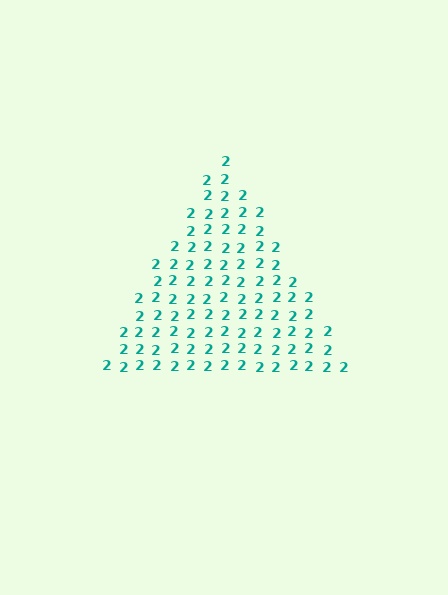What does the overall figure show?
The overall figure shows a triangle.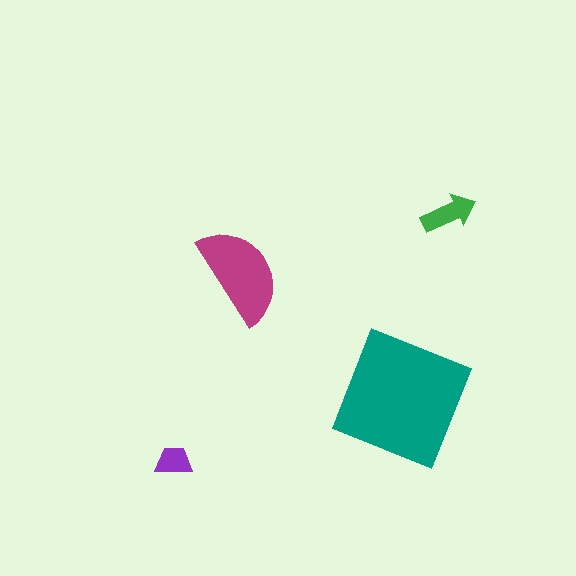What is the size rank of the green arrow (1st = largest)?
3rd.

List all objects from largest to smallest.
The teal square, the magenta semicircle, the green arrow, the purple trapezoid.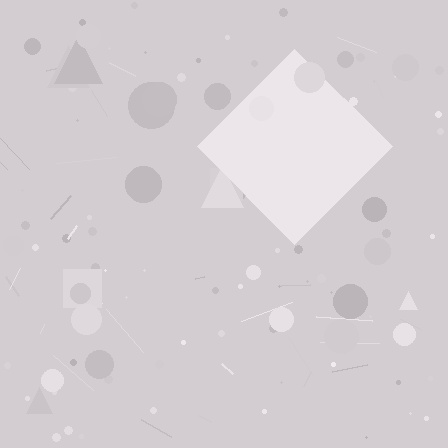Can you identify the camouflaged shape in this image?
The camouflaged shape is a diamond.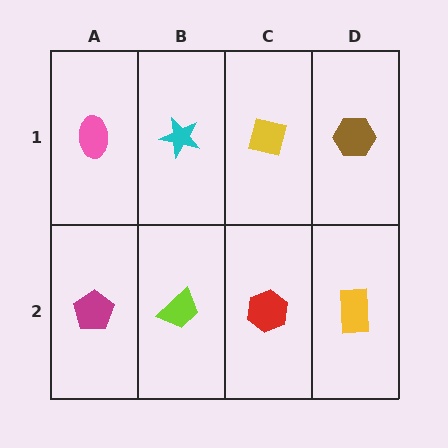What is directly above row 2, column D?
A brown hexagon.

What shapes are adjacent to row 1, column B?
A lime trapezoid (row 2, column B), a pink ellipse (row 1, column A), a yellow square (row 1, column C).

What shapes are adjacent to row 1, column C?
A red hexagon (row 2, column C), a cyan star (row 1, column B), a brown hexagon (row 1, column D).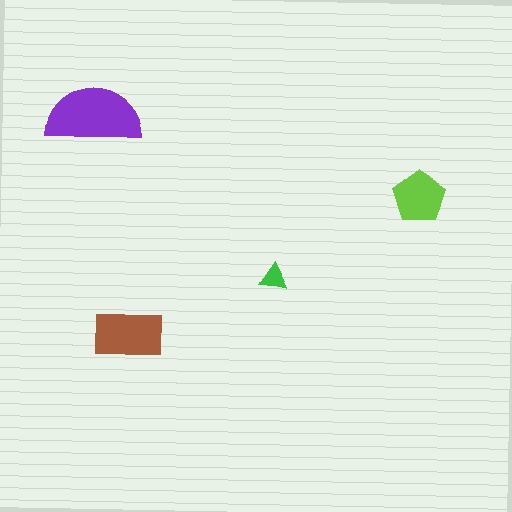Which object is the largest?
The purple semicircle.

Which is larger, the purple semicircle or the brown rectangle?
The purple semicircle.